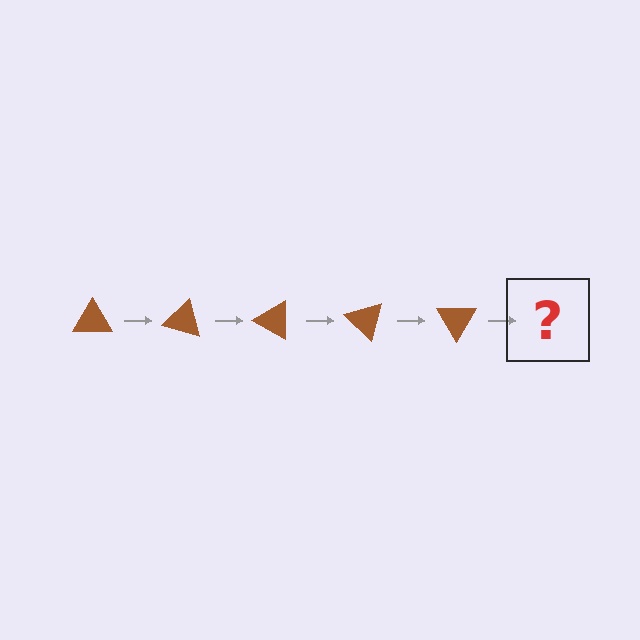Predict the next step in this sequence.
The next step is a brown triangle rotated 75 degrees.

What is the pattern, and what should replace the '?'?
The pattern is that the triangle rotates 15 degrees each step. The '?' should be a brown triangle rotated 75 degrees.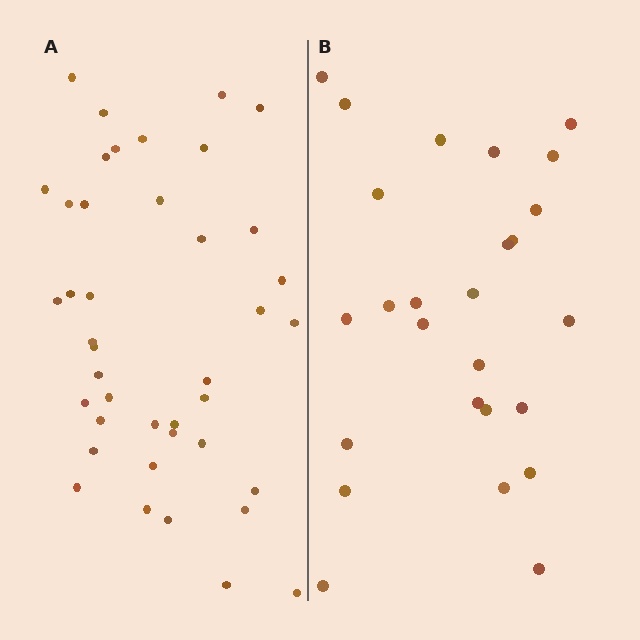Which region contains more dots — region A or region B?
Region A (the left region) has more dots.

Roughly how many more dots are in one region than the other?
Region A has approximately 15 more dots than region B.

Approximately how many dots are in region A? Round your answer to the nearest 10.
About 40 dots. (The exact count is 41, which rounds to 40.)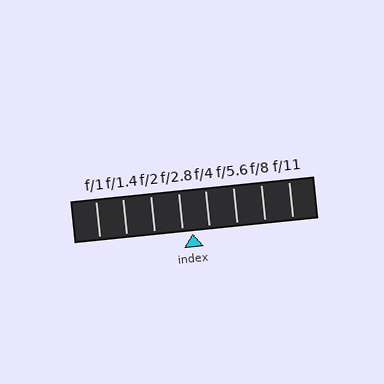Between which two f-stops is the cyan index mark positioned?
The index mark is between f/2.8 and f/4.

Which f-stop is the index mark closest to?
The index mark is closest to f/2.8.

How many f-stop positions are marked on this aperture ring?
There are 8 f-stop positions marked.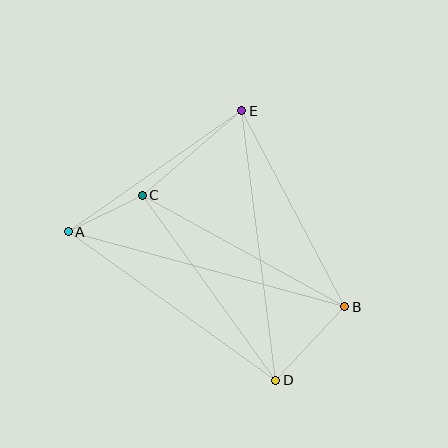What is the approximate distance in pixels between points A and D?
The distance between A and D is approximately 255 pixels.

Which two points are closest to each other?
Points A and C are closest to each other.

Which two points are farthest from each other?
Points A and B are farthest from each other.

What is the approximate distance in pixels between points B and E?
The distance between B and E is approximately 221 pixels.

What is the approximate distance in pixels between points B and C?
The distance between B and C is approximately 231 pixels.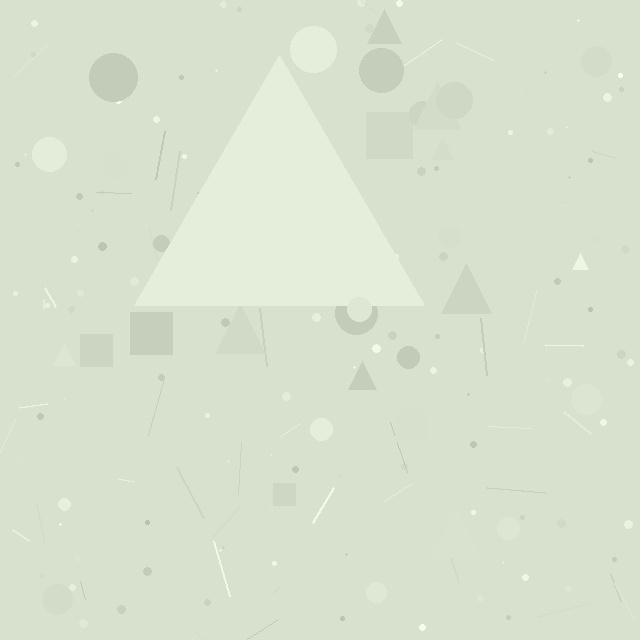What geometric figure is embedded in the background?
A triangle is embedded in the background.